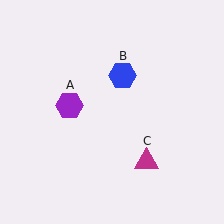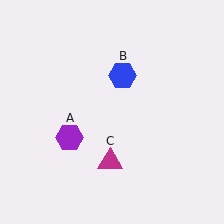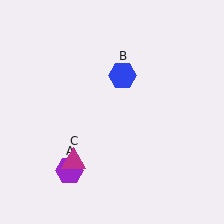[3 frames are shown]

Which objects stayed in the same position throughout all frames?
Blue hexagon (object B) remained stationary.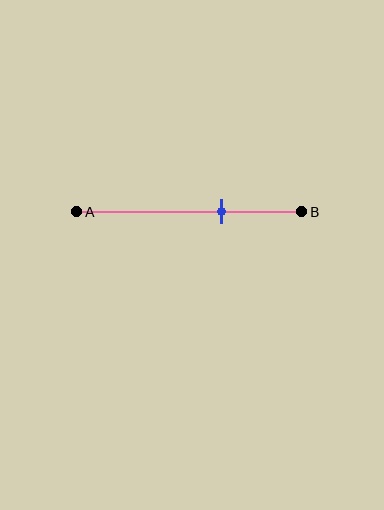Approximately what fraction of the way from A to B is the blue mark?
The blue mark is approximately 65% of the way from A to B.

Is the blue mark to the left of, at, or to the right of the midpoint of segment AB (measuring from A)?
The blue mark is to the right of the midpoint of segment AB.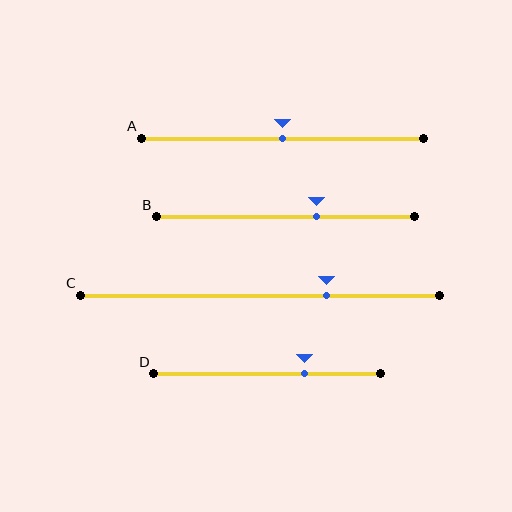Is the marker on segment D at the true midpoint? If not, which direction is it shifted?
No, the marker on segment D is shifted to the right by about 16% of the segment length.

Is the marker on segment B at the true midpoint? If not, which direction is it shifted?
No, the marker on segment B is shifted to the right by about 12% of the segment length.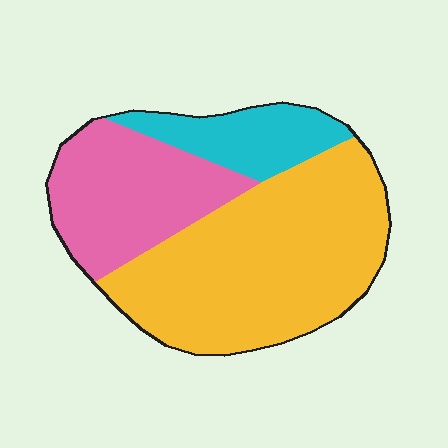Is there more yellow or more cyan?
Yellow.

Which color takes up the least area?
Cyan, at roughly 15%.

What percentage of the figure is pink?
Pink takes up between a quarter and a half of the figure.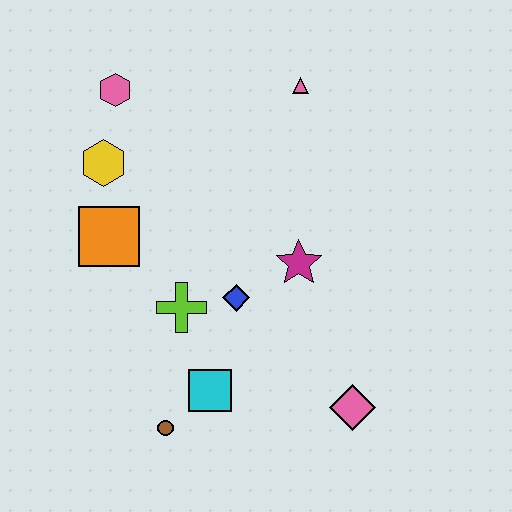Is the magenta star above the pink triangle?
No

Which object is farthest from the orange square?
The pink diamond is farthest from the orange square.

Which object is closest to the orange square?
The yellow hexagon is closest to the orange square.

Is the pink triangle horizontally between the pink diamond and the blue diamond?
Yes